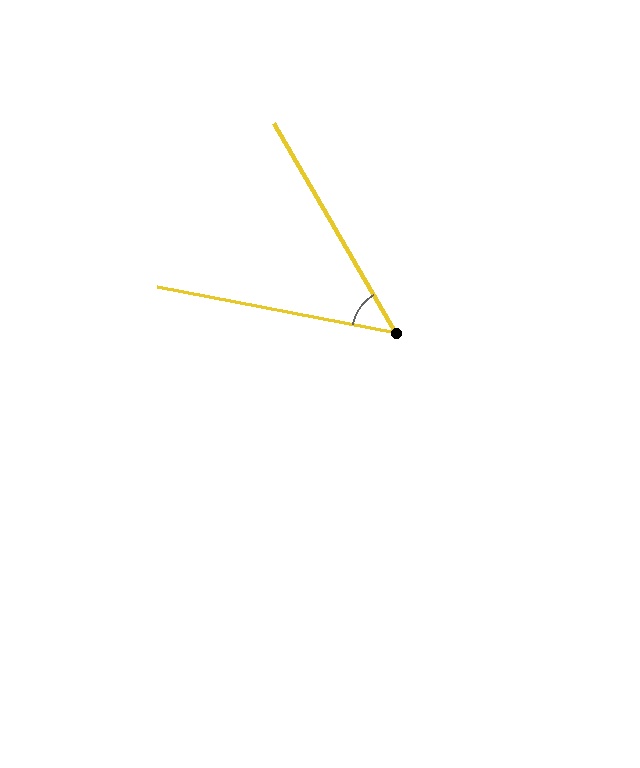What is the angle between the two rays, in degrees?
Approximately 49 degrees.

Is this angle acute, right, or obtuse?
It is acute.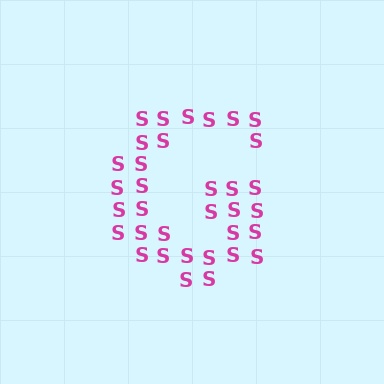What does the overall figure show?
The overall figure shows the letter G.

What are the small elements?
The small elements are letter S's.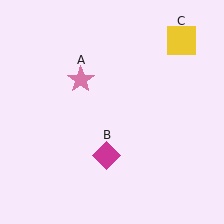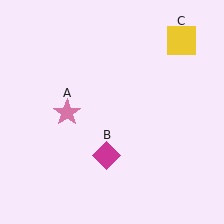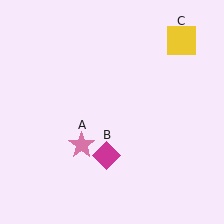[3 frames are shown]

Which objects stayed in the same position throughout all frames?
Magenta diamond (object B) and yellow square (object C) remained stationary.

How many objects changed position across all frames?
1 object changed position: pink star (object A).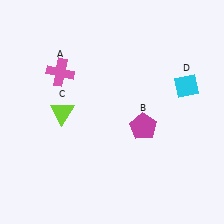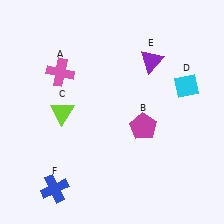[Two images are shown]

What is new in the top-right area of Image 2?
A purple triangle (E) was added in the top-right area of Image 2.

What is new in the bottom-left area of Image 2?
A blue cross (F) was added in the bottom-left area of Image 2.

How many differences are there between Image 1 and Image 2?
There are 2 differences between the two images.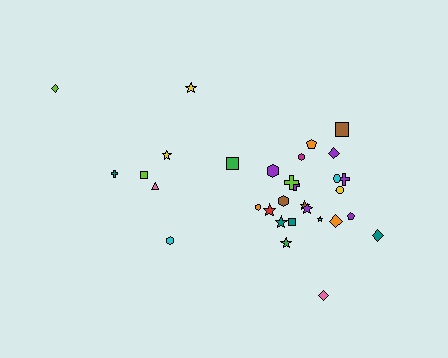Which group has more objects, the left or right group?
The right group.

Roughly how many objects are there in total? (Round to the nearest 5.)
Roughly 30 objects in total.